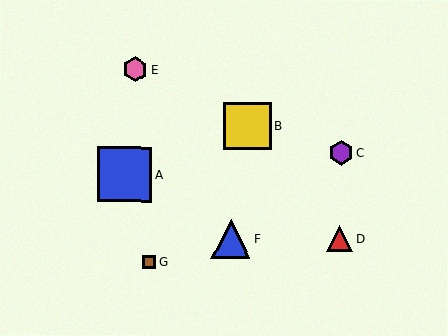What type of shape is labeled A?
Shape A is a blue square.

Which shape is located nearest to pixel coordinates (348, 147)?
The purple hexagon (labeled C) at (341, 152) is nearest to that location.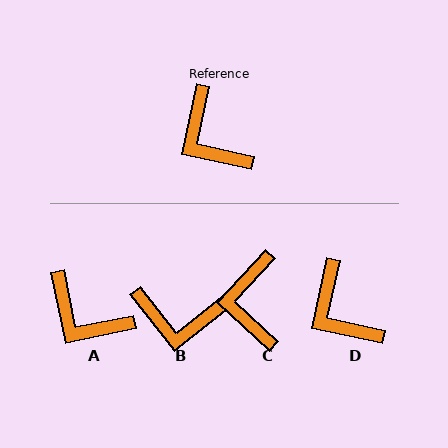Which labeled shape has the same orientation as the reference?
D.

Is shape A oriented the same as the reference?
No, it is off by about 24 degrees.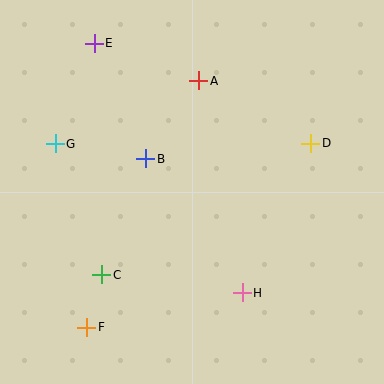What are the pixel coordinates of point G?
Point G is at (55, 144).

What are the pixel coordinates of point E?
Point E is at (94, 43).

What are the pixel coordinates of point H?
Point H is at (242, 293).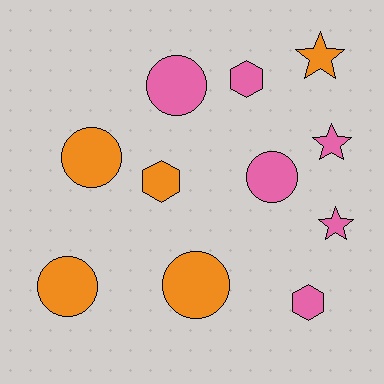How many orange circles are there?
There are 3 orange circles.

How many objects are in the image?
There are 11 objects.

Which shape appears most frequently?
Circle, with 5 objects.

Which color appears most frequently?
Pink, with 6 objects.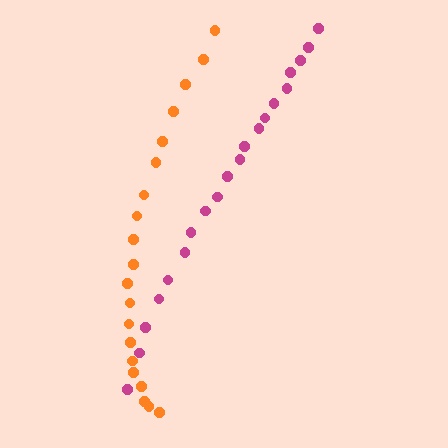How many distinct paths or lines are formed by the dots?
There are 2 distinct paths.